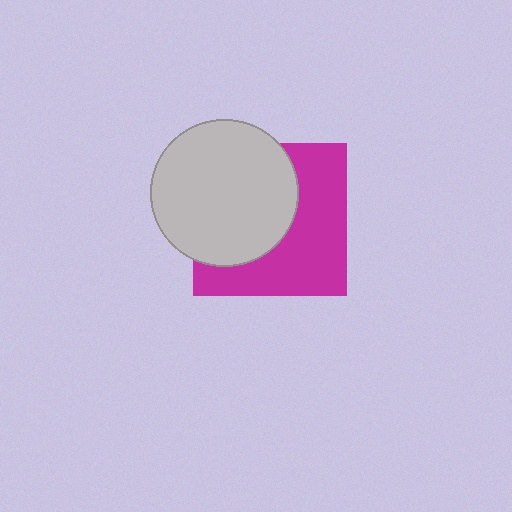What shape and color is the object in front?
The object in front is a light gray circle.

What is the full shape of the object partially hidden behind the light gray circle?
The partially hidden object is a magenta square.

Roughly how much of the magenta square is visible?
About half of it is visible (roughly 51%).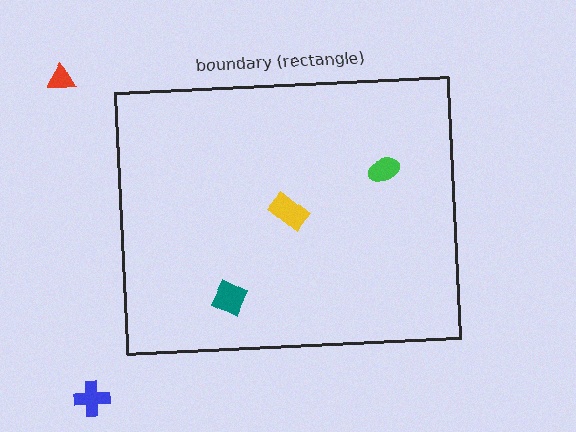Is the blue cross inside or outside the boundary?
Outside.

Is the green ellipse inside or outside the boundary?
Inside.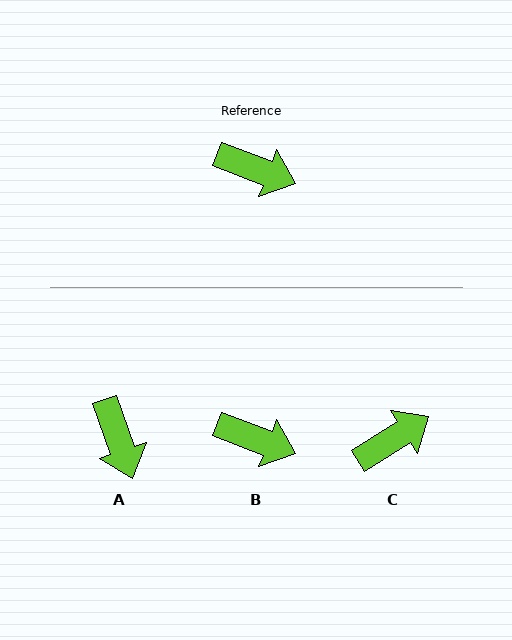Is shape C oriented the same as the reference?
No, it is off by about 53 degrees.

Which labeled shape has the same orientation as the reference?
B.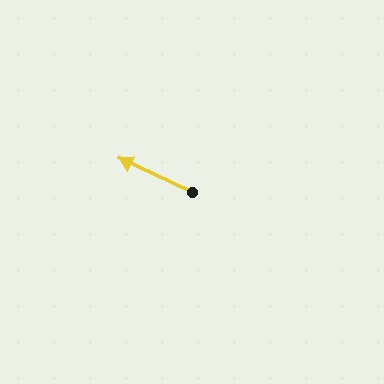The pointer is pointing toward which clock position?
Roughly 10 o'clock.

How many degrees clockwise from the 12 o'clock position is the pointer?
Approximately 295 degrees.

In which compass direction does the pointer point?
Northwest.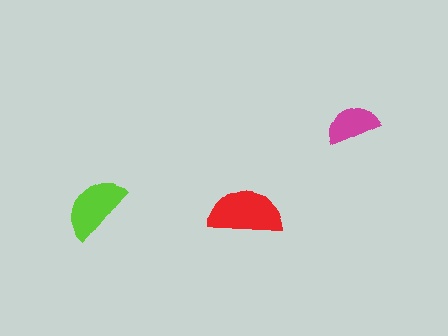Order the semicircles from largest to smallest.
the red one, the lime one, the magenta one.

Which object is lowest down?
The lime semicircle is bottommost.